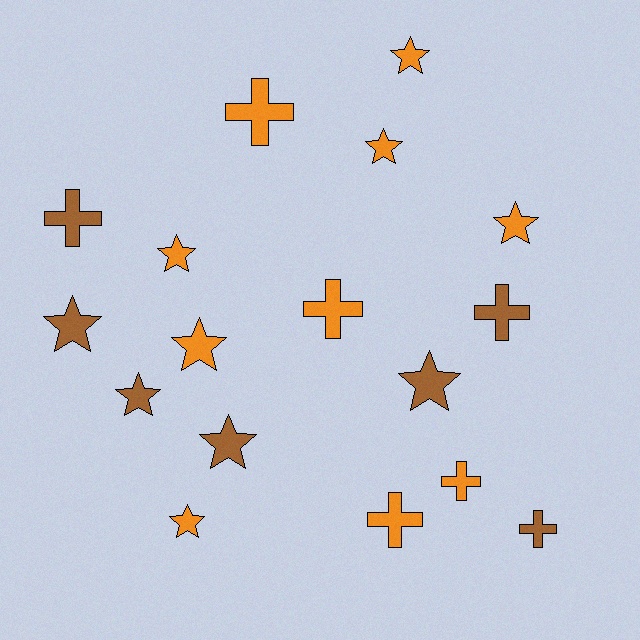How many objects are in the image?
There are 17 objects.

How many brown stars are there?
There are 4 brown stars.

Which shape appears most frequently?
Star, with 10 objects.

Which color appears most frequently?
Orange, with 10 objects.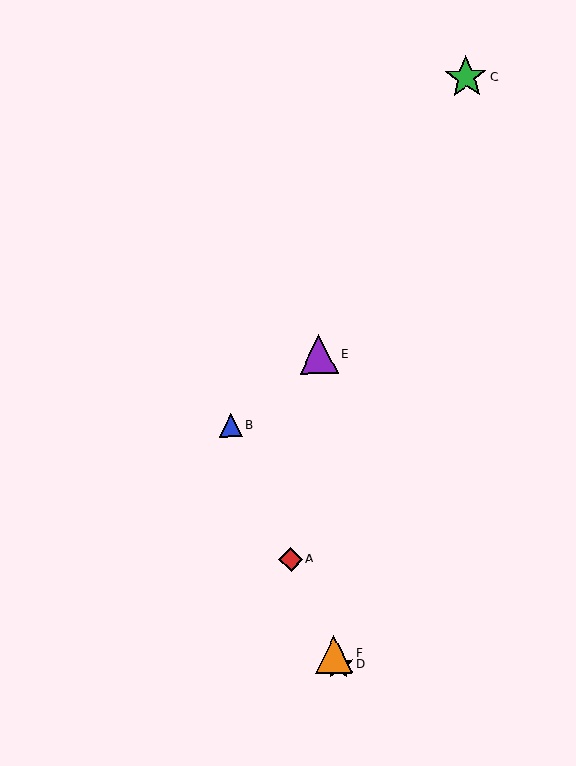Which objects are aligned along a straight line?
Objects A, B, D, F are aligned along a straight line.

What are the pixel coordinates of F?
Object F is at (334, 654).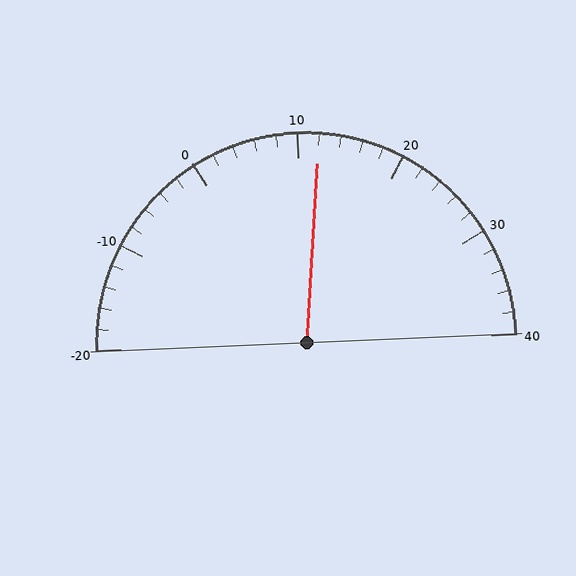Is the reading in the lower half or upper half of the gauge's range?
The reading is in the upper half of the range (-20 to 40).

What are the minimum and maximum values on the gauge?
The gauge ranges from -20 to 40.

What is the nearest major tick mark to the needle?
The nearest major tick mark is 10.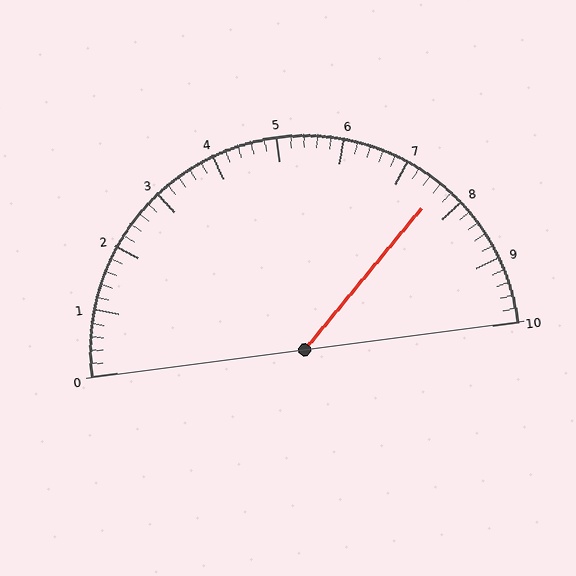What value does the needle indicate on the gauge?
The needle indicates approximately 7.6.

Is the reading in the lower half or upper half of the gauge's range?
The reading is in the upper half of the range (0 to 10).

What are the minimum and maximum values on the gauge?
The gauge ranges from 0 to 10.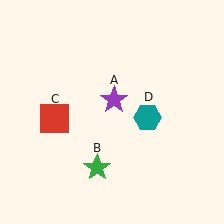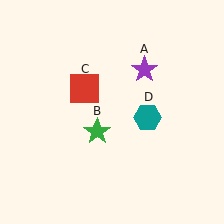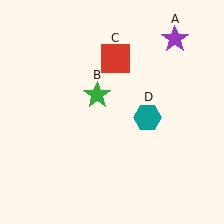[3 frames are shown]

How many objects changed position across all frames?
3 objects changed position: purple star (object A), green star (object B), red square (object C).